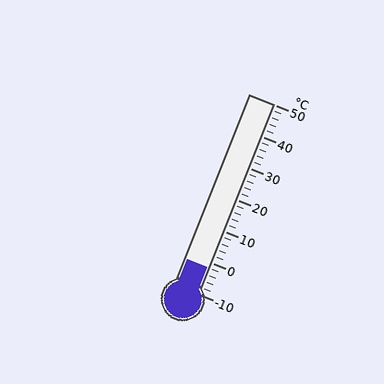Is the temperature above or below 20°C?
The temperature is below 20°C.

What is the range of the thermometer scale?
The thermometer scale ranges from -10°C to 50°C.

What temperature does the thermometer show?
The thermometer shows approximately -2°C.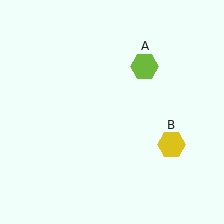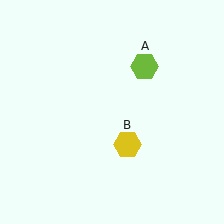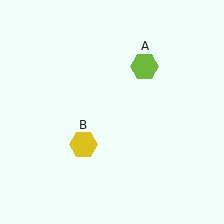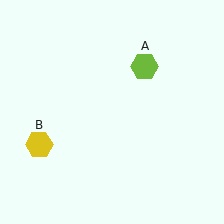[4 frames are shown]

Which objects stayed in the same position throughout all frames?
Lime hexagon (object A) remained stationary.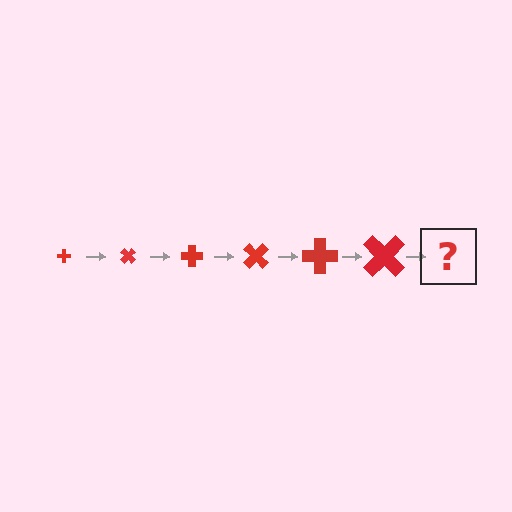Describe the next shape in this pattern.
It should be a cross, larger than the previous one and rotated 270 degrees from the start.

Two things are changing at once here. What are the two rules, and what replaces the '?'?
The two rules are that the cross grows larger each step and it rotates 45 degrees each step. The '?' should be a cross, larger than the previous one and rotated 270 degrees from the start.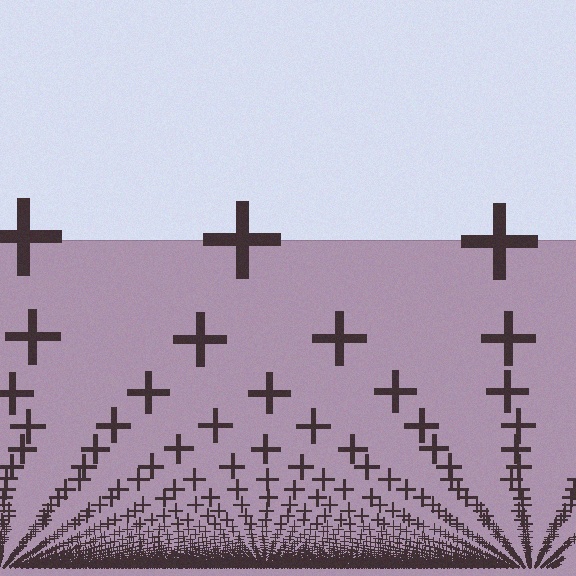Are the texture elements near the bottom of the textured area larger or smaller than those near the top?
Smaller. The gradient is inverted — elements near the bottom are smaller and denser.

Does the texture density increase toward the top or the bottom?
Density increases toward the bottom.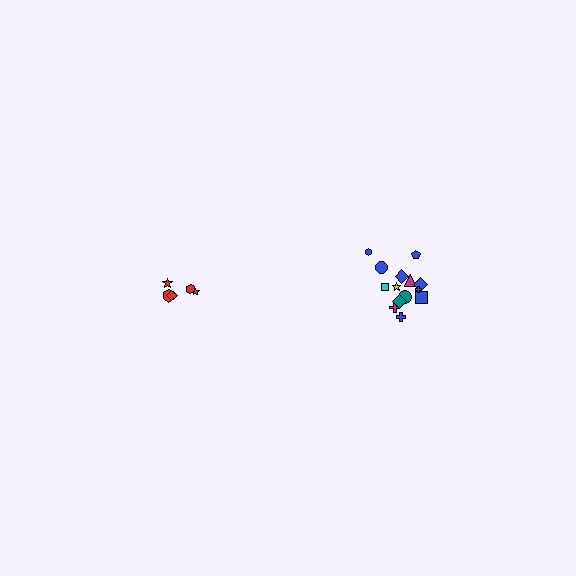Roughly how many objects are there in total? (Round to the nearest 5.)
Roughly 20 objects in total.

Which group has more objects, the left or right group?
The right group.